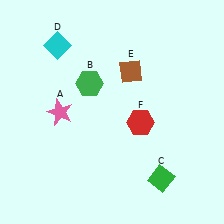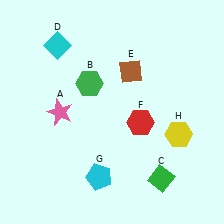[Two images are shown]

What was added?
A cyan pentagon (G), a yellow hexagon (H) were added in Image 2.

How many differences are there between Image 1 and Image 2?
There are 2 differences between the two images.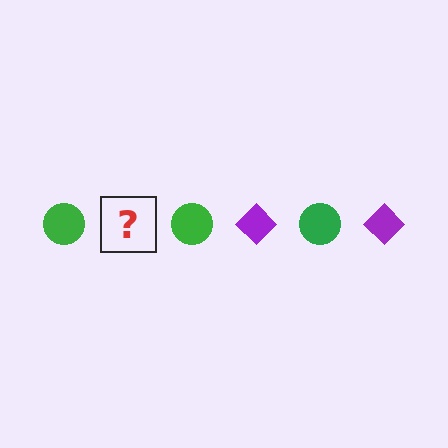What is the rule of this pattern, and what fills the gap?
The rule is that the pattern alternates between green circle and purple diamond. The gap should be filled with a purple diamond.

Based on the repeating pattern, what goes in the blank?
The blank should be a purple diamond.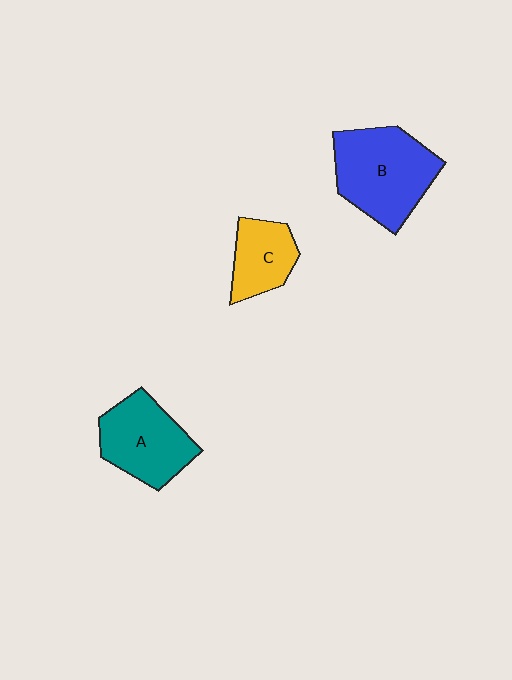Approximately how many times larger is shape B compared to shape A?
Approximately 1.3 times.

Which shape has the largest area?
Shape B (blue).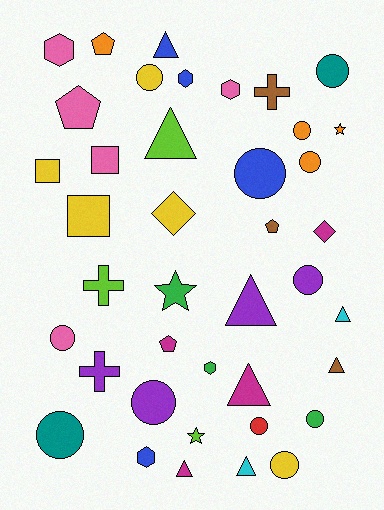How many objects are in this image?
There are 40 objects.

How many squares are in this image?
There are 3 squares.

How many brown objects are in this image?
There are 3 brown objects.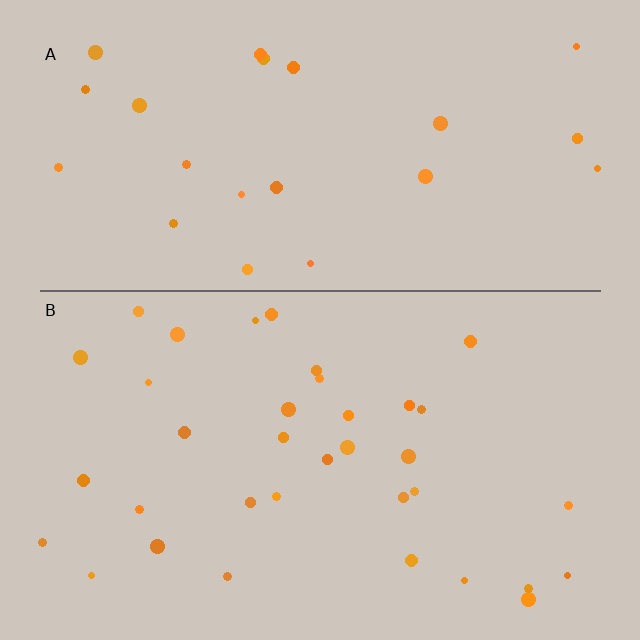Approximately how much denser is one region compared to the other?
Approximately 1.5× — region B over region A.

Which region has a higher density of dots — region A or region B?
B (the bottom).